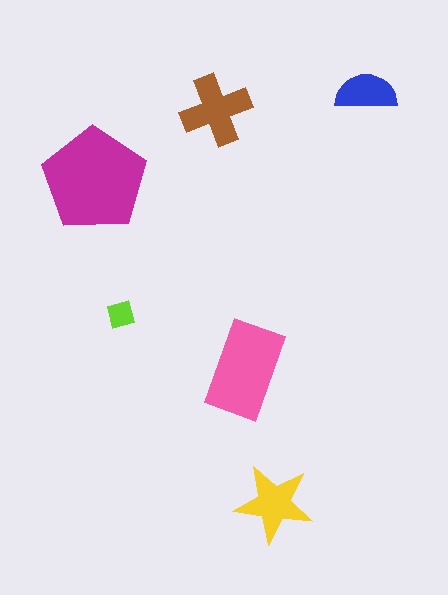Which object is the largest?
The magenta pentagon.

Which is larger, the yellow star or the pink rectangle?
The pink rectangle.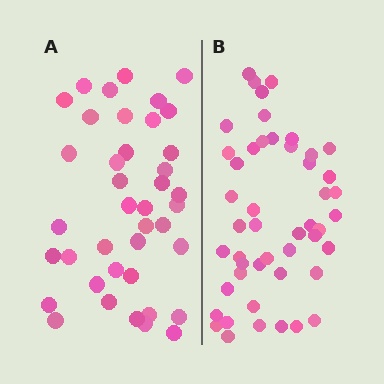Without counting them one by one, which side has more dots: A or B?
Region B (the right region) has more dots.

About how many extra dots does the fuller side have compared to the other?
Region B has roughly 8 or so more dots than region A.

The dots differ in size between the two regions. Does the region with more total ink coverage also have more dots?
No. Region A has more total ink coverage because its dots are larger, but region B actually contains more individual dots. Total area can be misleading — the number of items is what matters here.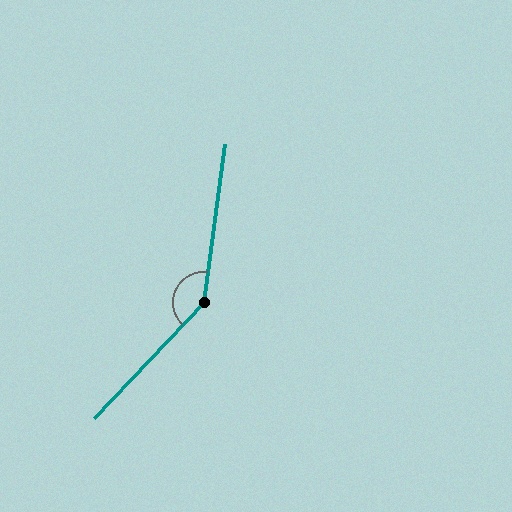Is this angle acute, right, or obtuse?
It is obtuse.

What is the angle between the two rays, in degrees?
Approximately 144 degrees.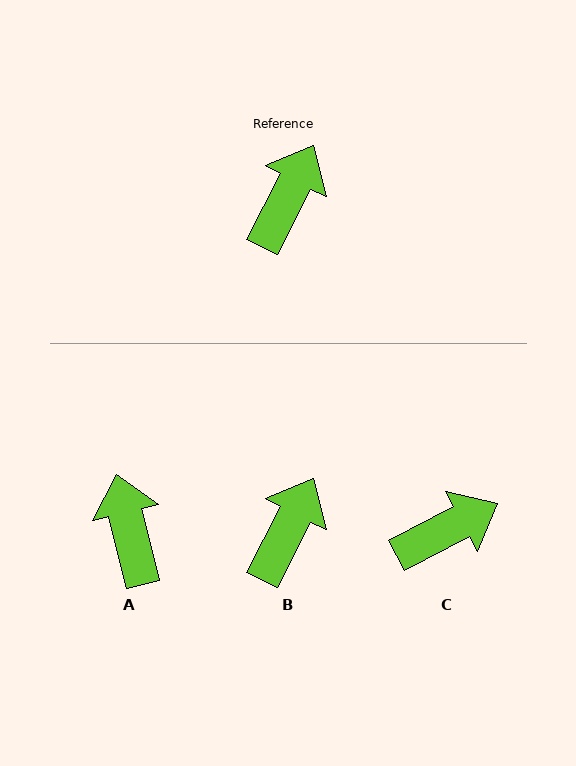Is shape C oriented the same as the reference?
No, it is off by about 35 degrees.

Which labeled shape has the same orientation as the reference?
B.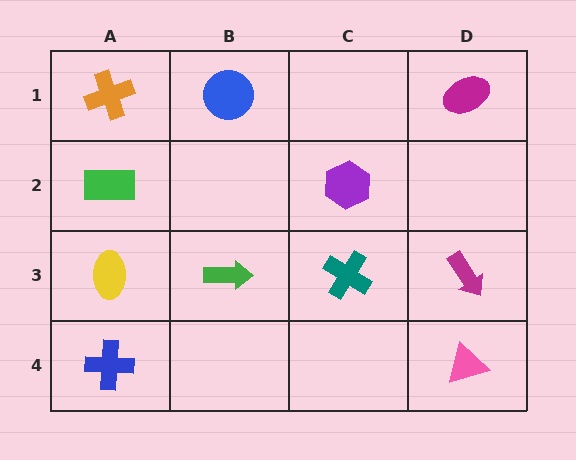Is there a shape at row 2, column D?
No, that cell is empty.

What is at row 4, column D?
A pink triangle.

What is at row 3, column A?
A yellow ellipse.